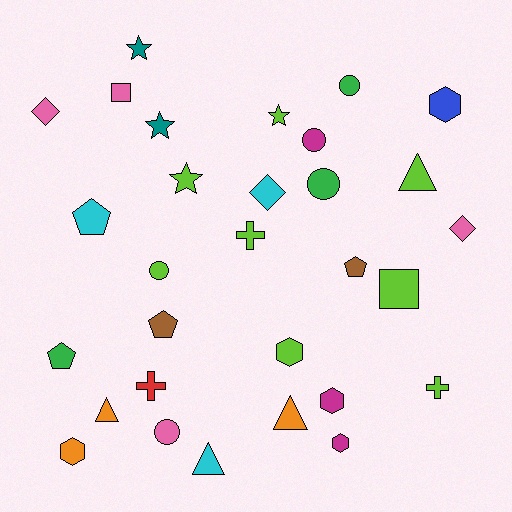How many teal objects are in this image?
There are 2 teal objects.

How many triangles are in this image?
There are 4 triangles.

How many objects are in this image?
There are 30 objects.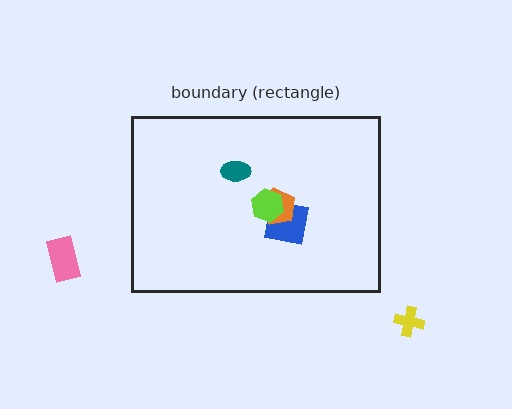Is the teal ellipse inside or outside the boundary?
Inside.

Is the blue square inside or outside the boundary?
Inside.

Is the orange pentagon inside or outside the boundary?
Inside.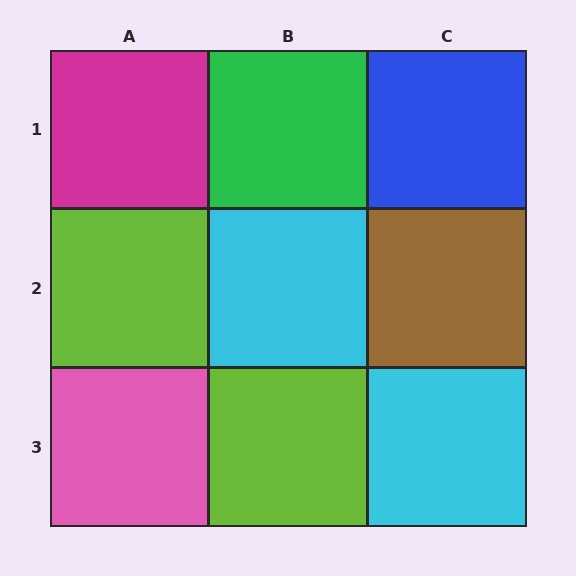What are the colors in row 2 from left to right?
Lime, cyan, brown.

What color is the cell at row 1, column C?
Blue.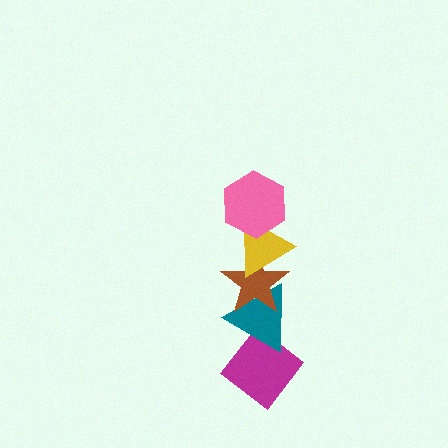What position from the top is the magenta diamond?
The magenta diamond is 5th from the top.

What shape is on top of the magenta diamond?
The teal triangle is on top of the magenta diamond.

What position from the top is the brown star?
The brown star is 3rd from the top.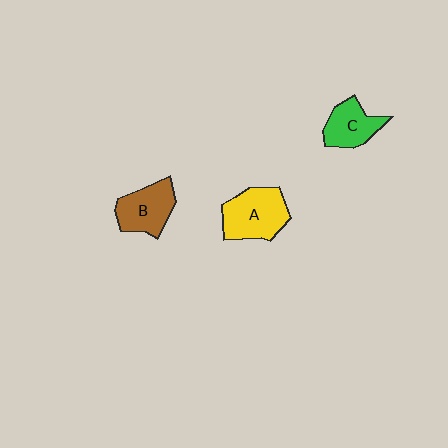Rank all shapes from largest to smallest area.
From largest to smallest: A (yellow), B (brown), C (green).